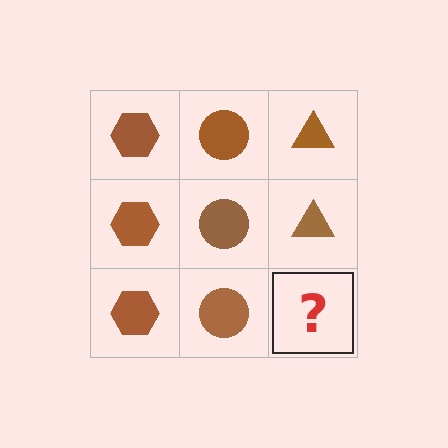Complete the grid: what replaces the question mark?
The question mark should be replaced with a brown triangle.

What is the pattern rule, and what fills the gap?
The rule is that each column has a consistent shape. The gap should be filled with a brown triangle.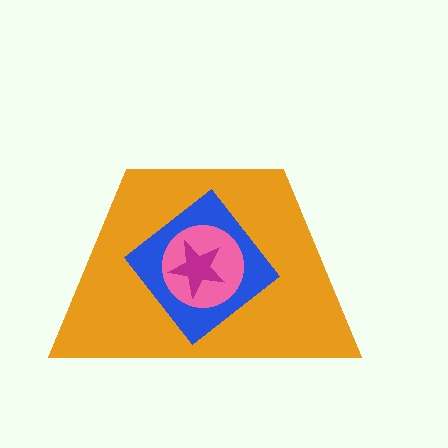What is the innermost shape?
The magenta star.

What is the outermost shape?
The orange trapezoid.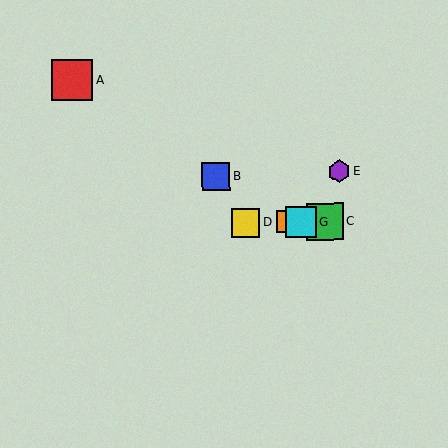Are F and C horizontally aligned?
Yes, both are at y≈222.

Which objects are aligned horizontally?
Objects C, D, F, G are aligned horizontally.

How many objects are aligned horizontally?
4 objects (C, D, F, G) are aligned horizontally.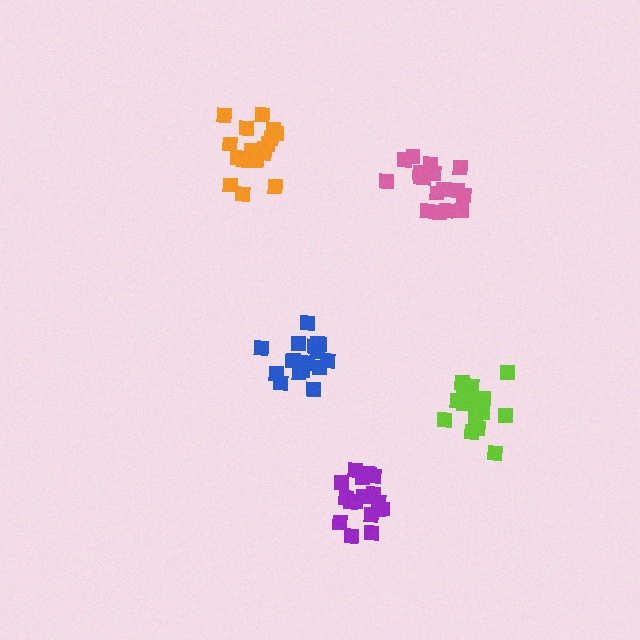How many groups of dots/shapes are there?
There are 5 groups.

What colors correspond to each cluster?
The clusters are colored: blue, lime, pink, orange, purple.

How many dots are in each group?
Group 1: 16 dots, Group 2: 17 dots, Group 3: 17 dots, Group 4: 19 dots, Group 5: 18 dots (87 total).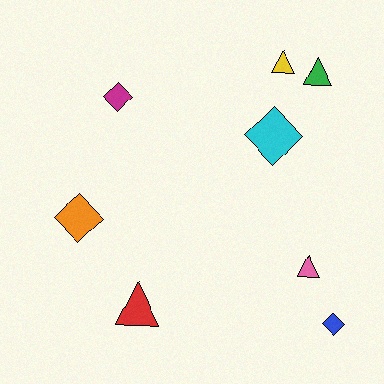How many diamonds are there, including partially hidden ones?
There are 4 diamonds.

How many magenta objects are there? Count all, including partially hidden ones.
There is 1 magenta object.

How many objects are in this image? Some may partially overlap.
There are 8 objects.